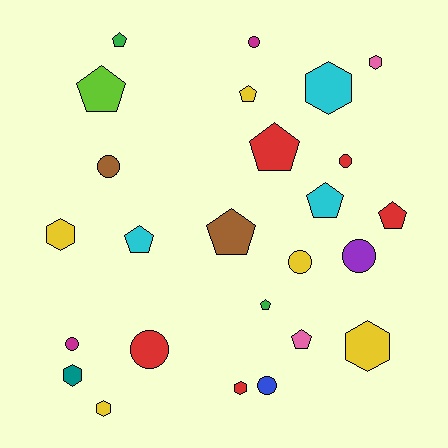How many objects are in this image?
There are 25 objects.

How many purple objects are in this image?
There is 1 purple object.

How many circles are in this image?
There are 8 circles.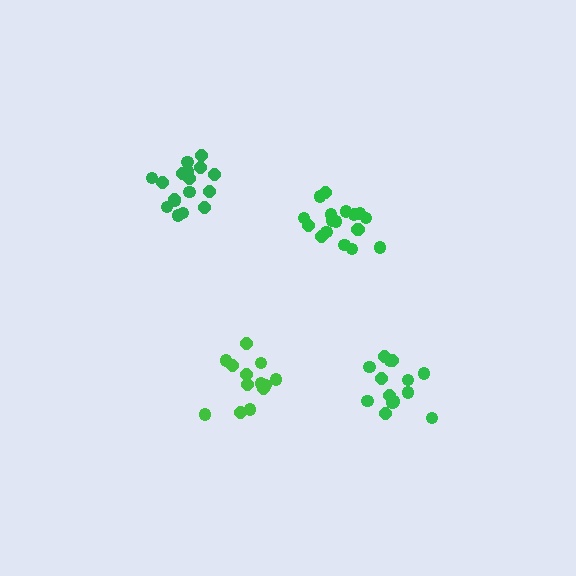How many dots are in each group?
Group 1: 13 dots, Group 2: 18 dots, Group 3: 14 dots, Group 4: 18 dots (63 total).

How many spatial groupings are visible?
There are 4 spatial groupings.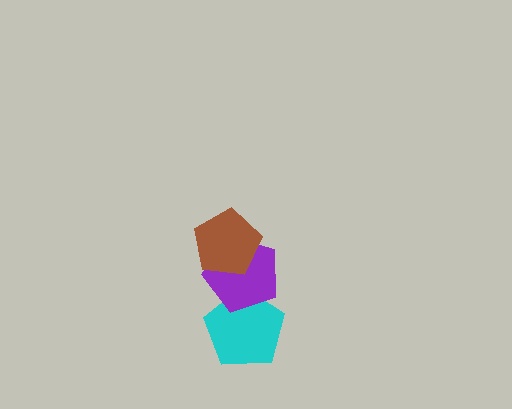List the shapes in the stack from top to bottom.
From top to bottom: the brown pentagon, the purple pentagon, the cyan pentagon.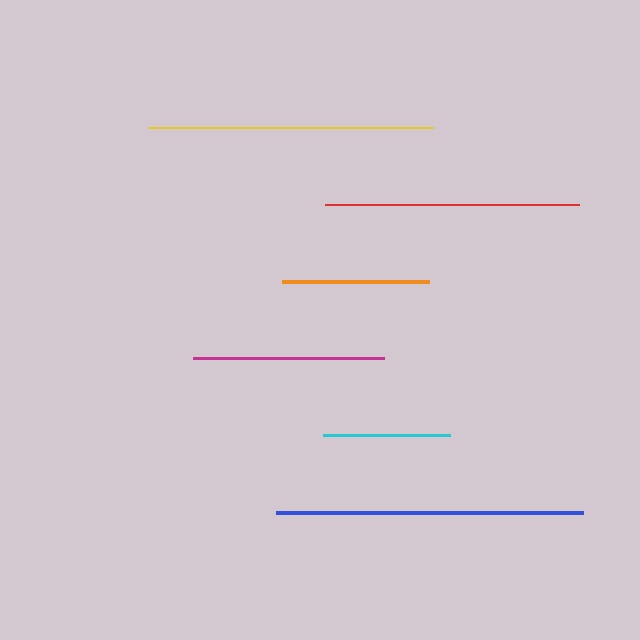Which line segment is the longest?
The blue line is the longest at approximately 307 pixels.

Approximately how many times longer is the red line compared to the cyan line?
The red line is approximately 2.0 times the length of the cyan line.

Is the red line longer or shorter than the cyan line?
The red line is longer than the cyan line.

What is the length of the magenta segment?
The magenta segment is approximately 191 pixels long.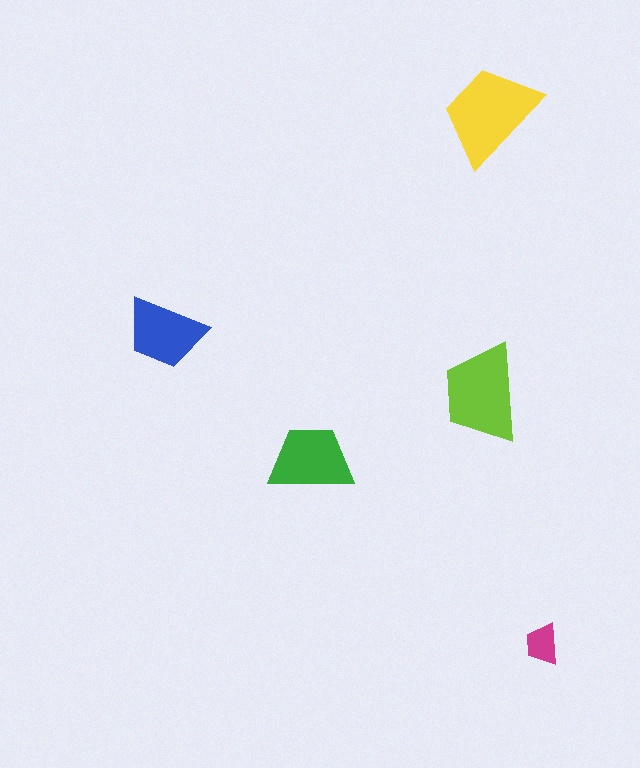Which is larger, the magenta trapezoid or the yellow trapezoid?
The yellow one.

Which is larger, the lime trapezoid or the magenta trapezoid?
The lime one.